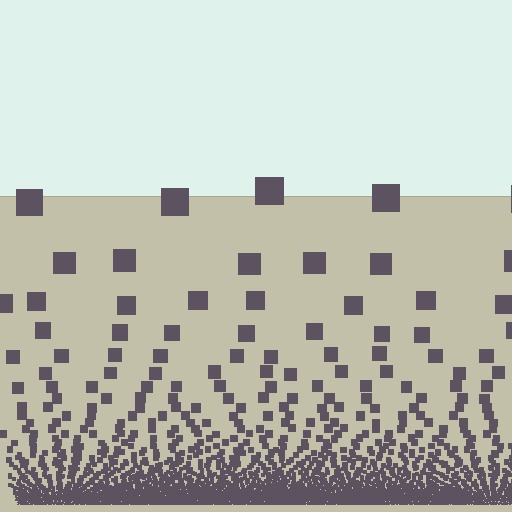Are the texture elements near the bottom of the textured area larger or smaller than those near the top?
Smaller. The gradient is inverted — elements near the bottom are smaller and denser.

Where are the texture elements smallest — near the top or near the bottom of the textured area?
Near the bottom.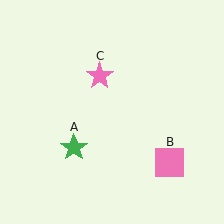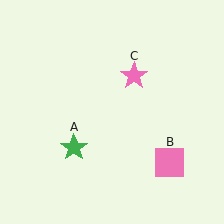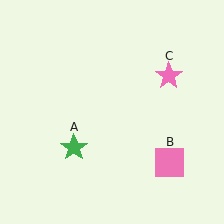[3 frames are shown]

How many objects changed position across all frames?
1 object changed position: pink star (object C).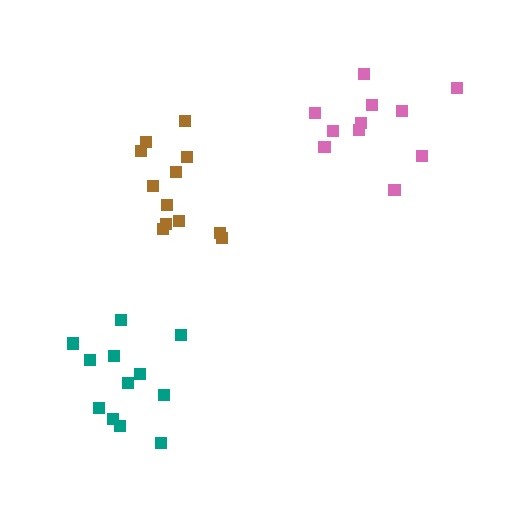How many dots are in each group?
Group 1: 11 dots, Group 2: 12 dots, Group 3: 12 dots (35 total).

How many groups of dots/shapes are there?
There are 3 groups.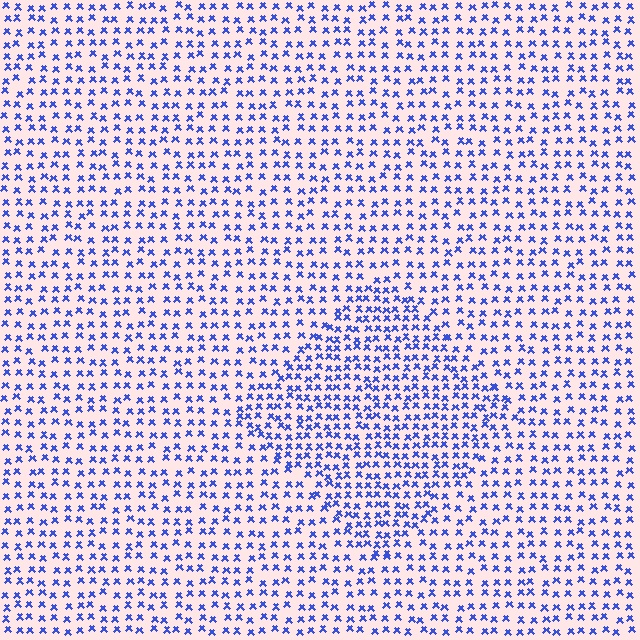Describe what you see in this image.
The image contains small blue elements arranged at two different densities. A diamond-shaped region is visible where the elements are more densely packed than the surrounding area.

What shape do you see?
I see a diamond.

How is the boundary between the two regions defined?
The boundary is defined by a change in element density (approximately 1.6x ratio). All elements are the same color, size, and shape.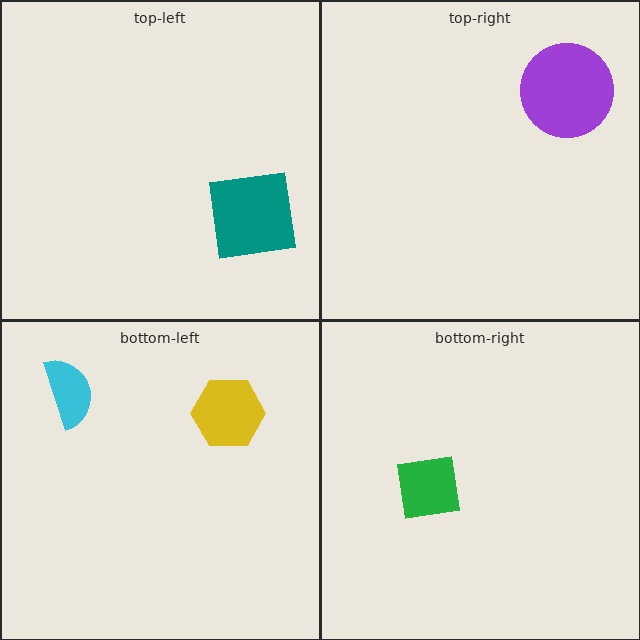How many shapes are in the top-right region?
1.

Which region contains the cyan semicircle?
The bottom-left region.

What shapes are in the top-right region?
The purple circle.